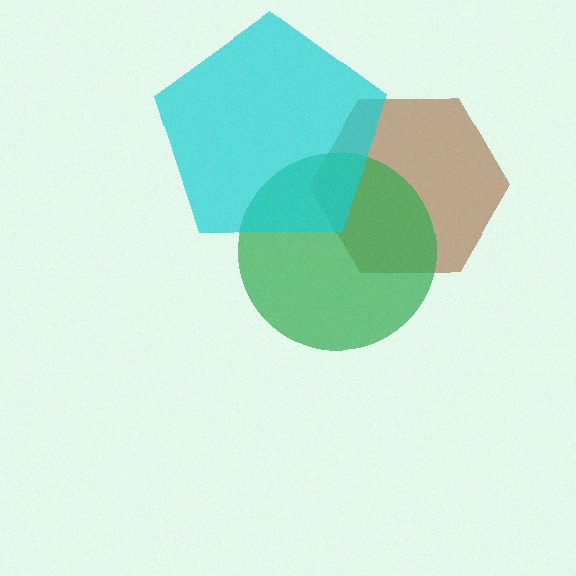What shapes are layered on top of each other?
The layered shapes are: a brown hexagon, a green circle, a cyan pentagon.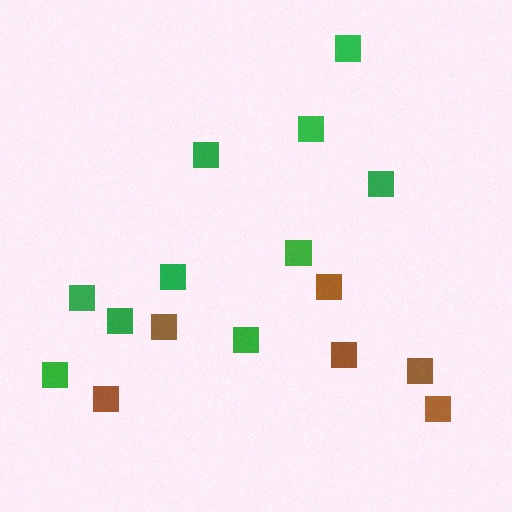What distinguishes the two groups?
There are 2 groups: one group of brown squares (6) and one group of green squares (10).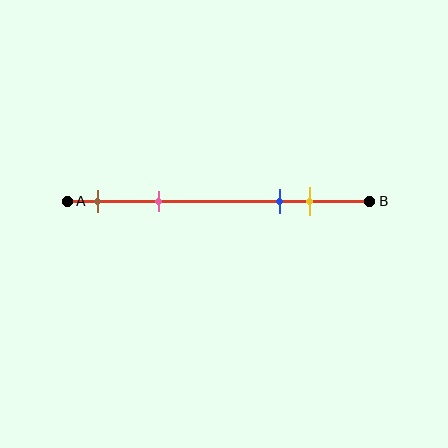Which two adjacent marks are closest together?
The blue and yellow marks are the closest adjacent pair.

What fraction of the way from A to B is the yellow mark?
The yellow mark is approximately 80% (0.8) of the way from A to B.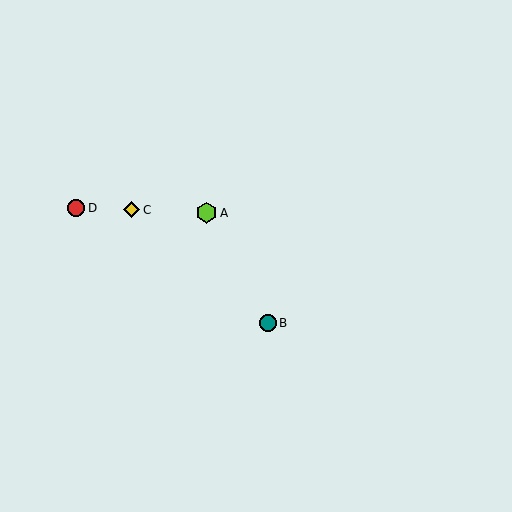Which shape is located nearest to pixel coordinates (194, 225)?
The lime hexagon (labeled A) at (206, 213) is nearest to that location.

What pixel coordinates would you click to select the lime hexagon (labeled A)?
Click at (206, 213) to select the lime hexagon A.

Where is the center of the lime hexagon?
The center of the lime hexagon is at (206, 213).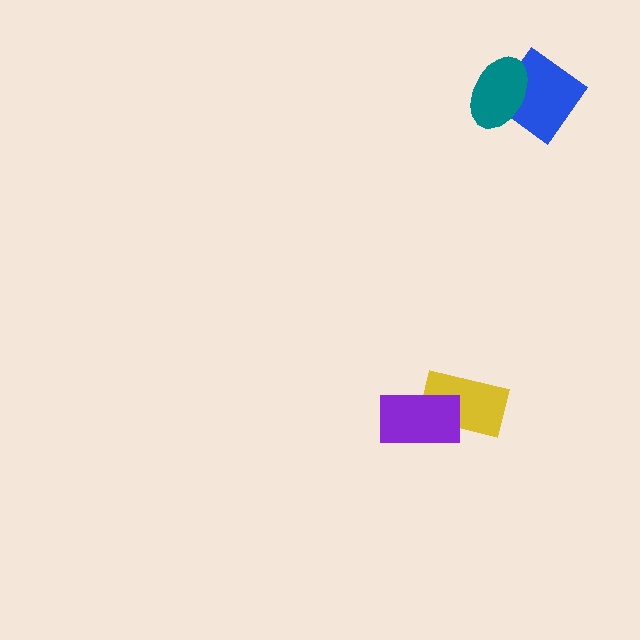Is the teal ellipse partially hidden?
No, no other shape covers it.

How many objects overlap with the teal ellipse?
1 object overlaps with the teal ellipse.